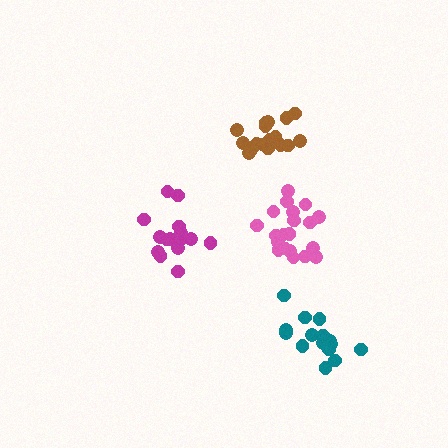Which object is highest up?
The brown cluster is topmost.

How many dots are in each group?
Group 1: 18 dots, Group 2: 15 dots, Group 3: 15 dots, Group 4: 20 dots (68 total).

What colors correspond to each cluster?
The clusters are colored: brown, magenta, teal, pink.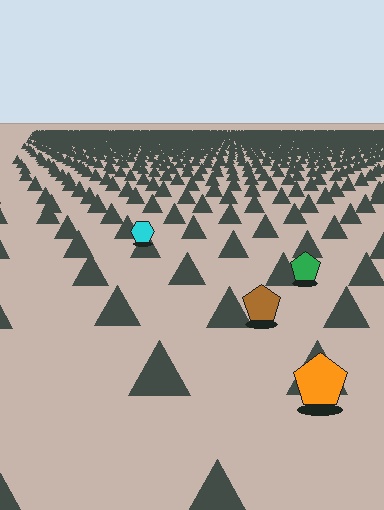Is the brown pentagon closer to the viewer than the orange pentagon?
No. The orange pentagon is closer — you can tell from the texture gradient: the ground texture is coarser near it.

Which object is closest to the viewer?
The orange pentagon is closest. The texture marks near it are larger and more spread out.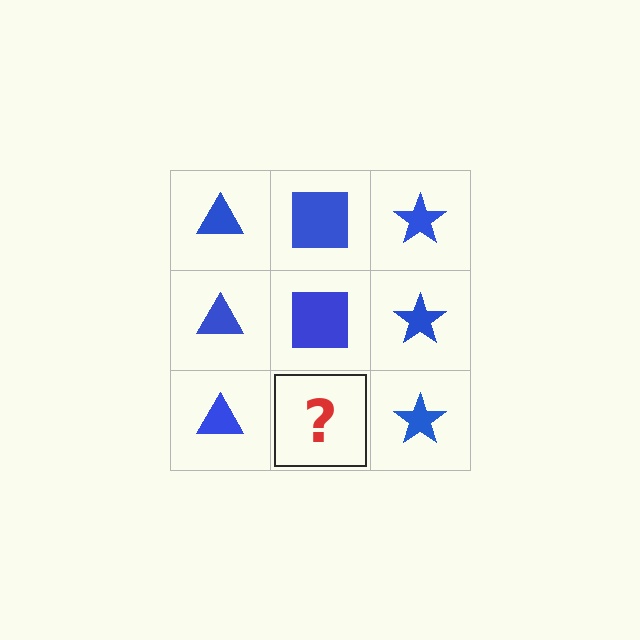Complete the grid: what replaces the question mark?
The question mark should be replaced with a blue square.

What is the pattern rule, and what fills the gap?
The rule is that each column has a consistent shape. The gap should be filled with a blue square.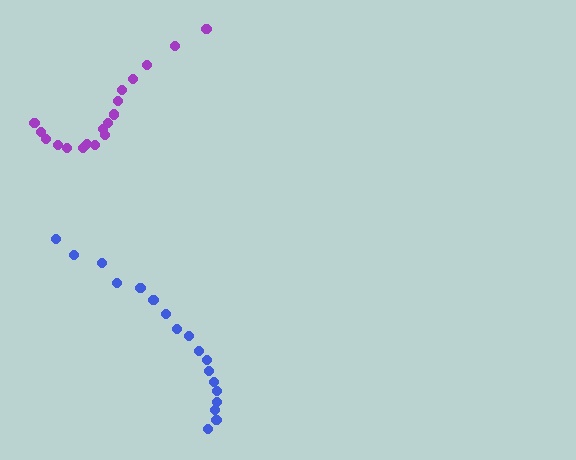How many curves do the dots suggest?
There are 2 distinct paths.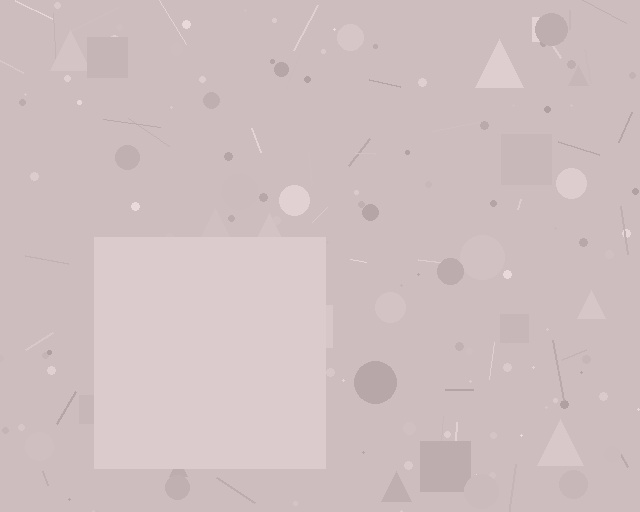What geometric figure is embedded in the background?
A square is embedded in the background.